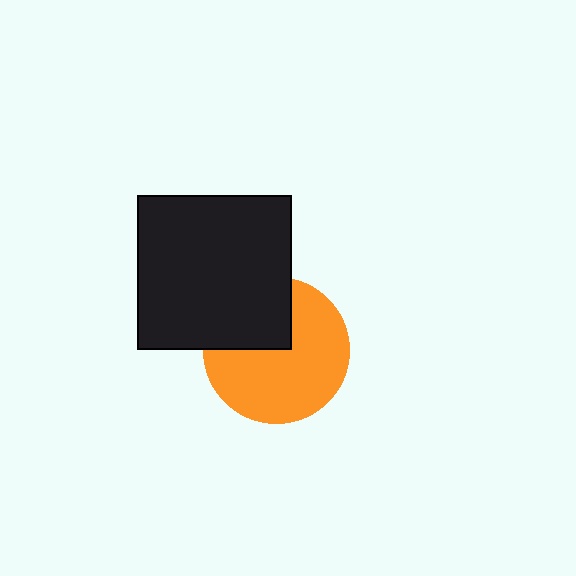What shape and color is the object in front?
The object in front is a black square.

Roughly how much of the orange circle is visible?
Most of it is visible (roughly 69%).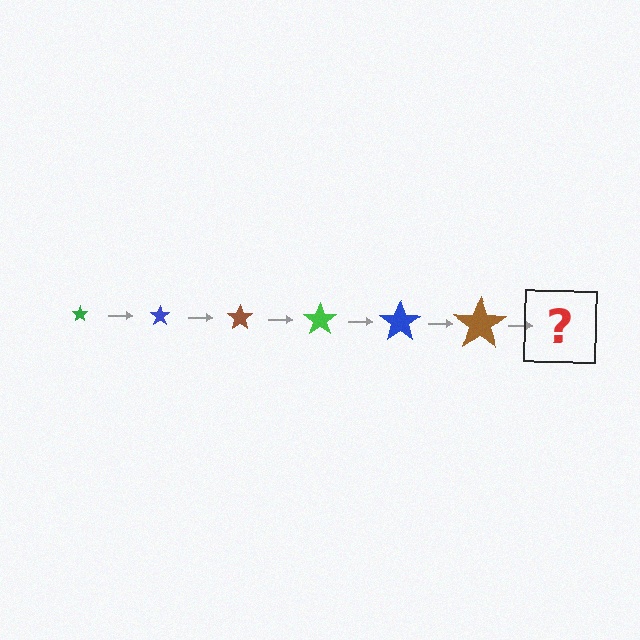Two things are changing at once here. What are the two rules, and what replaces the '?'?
The two rules are that the star grows larger each step and the color cycles through green, blue, and brown. The '?' should be a green star, larger than the previous one.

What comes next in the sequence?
The next element should be a green star, larger than the previous one.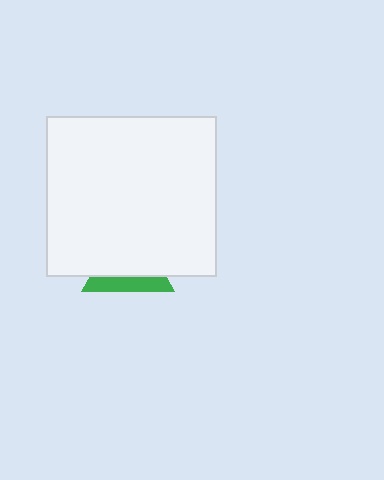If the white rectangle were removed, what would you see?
You would see the complete green triangle.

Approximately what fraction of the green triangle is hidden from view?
Roughly 68% of the green triangle is hidden behind the white rectangle.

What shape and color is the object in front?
The object in front is a white rectangle.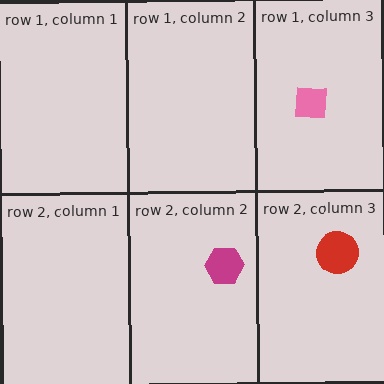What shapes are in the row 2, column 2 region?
The magenta hexagon.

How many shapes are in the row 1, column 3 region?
1.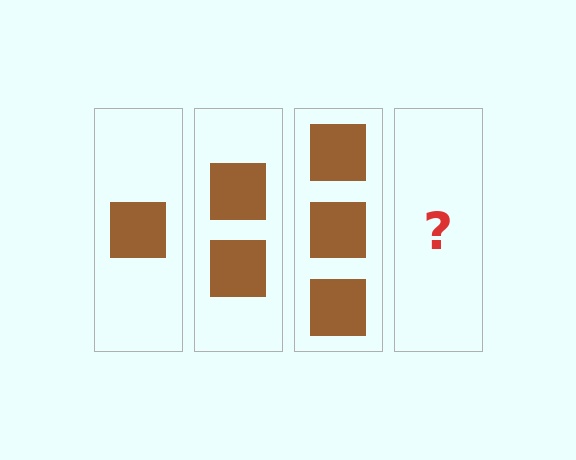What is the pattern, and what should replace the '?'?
The pattern is that each step adds one more square. The '?' should be 4 squares.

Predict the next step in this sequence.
The next step is 4 squares.